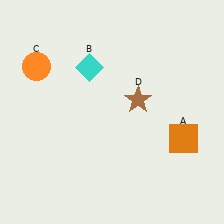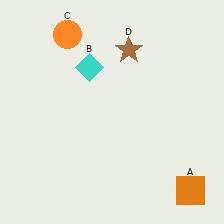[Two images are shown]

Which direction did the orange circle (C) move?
The orange circle (C) moved up.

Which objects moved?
The objects that moved are: the orange square (A), the orange circle (C), the brown star (D).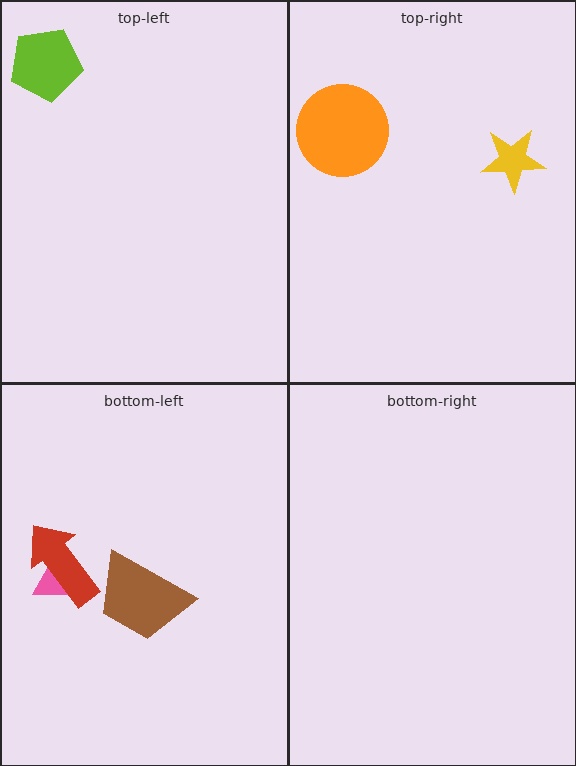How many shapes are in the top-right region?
2.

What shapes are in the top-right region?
The yellow star, the orange circle.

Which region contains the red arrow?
The bottom-left region.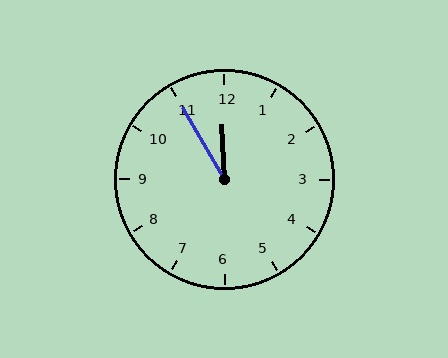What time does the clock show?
11:55.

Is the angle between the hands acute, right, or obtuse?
It is acute.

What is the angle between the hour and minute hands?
Approximately 28 degrees.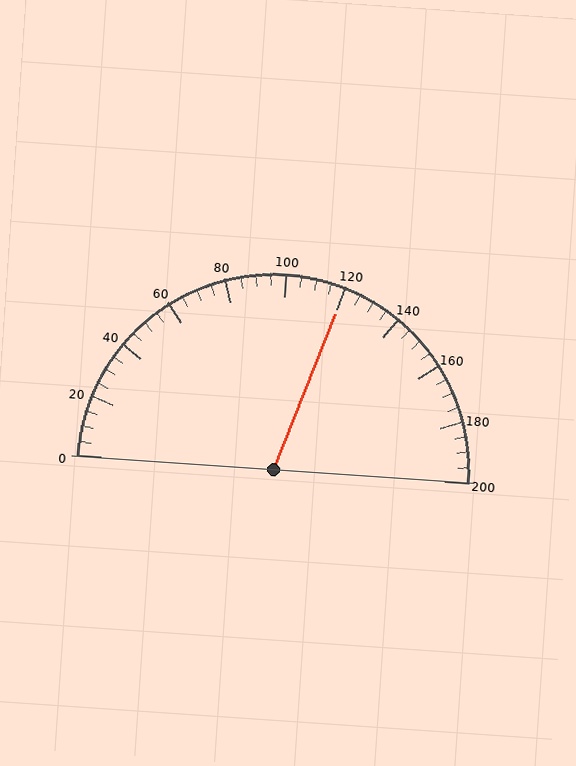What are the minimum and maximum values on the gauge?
The gauge ranges from 0 to 200.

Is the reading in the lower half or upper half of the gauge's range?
The reading is in the upper half of the range (0 to 200).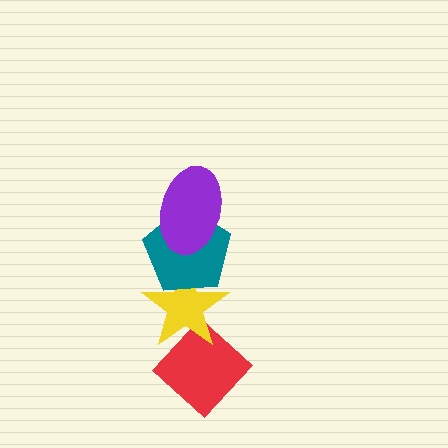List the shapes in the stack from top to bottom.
From top to bottom: the purple ellipse, the teal pentagon, the yellow star, the red diamond.